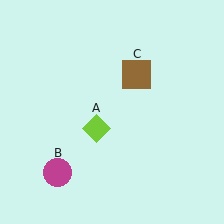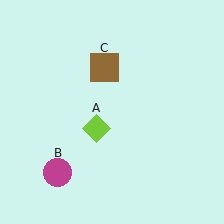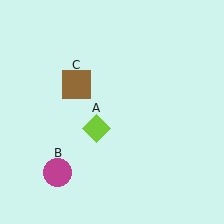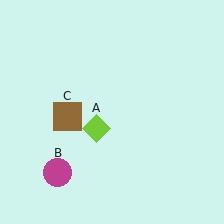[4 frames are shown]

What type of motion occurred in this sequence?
The brown square (object C) rotated counterclockwise around the center of the scene.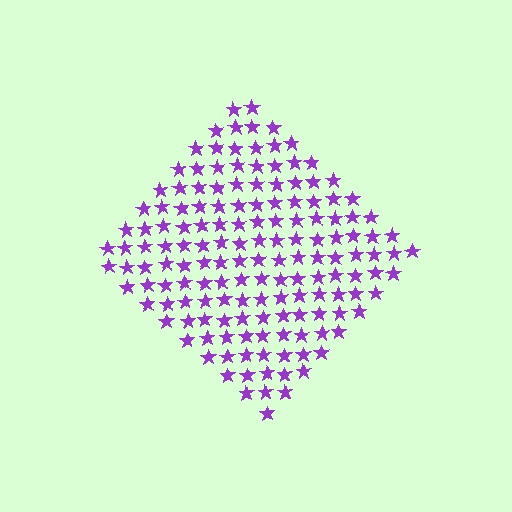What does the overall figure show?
The overall figure shows a diamond.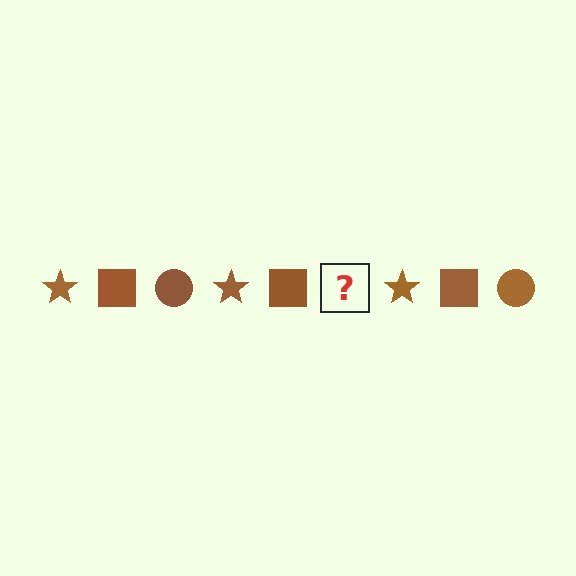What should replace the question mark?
The question mark should be replaced with a brown circle.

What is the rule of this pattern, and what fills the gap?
The rule is that the pattern cycles through star, square, circle shapes in brown. The gap should be filled with a brown circle.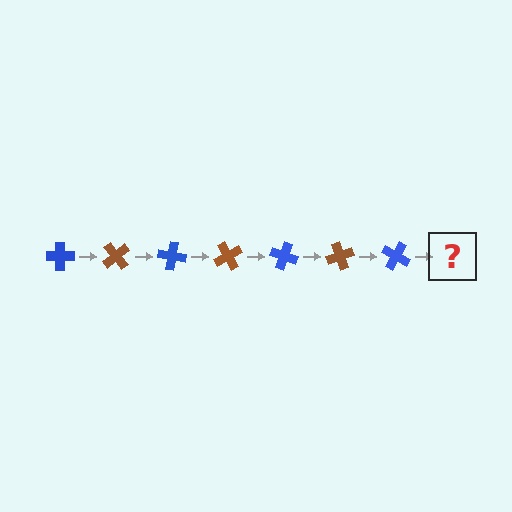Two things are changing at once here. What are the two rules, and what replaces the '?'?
The two rules are that it rotates 50 degrees each step and the color cycles through blue and brown. The '?' should be a brown cross, rotated 350 degrees from the start.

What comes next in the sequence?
The next element should be a brown cross, rotated 350 degrees from the start.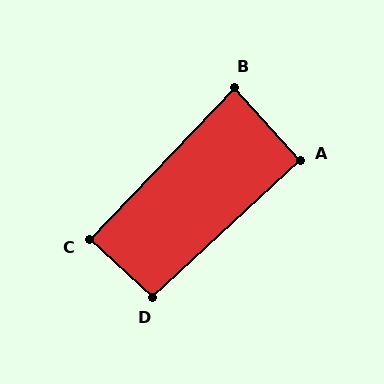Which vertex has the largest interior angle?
D, at approximately 94 degrees.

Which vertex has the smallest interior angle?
B, at approximately 86 degrees.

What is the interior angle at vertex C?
Approximately 89 degrees (approximately right).